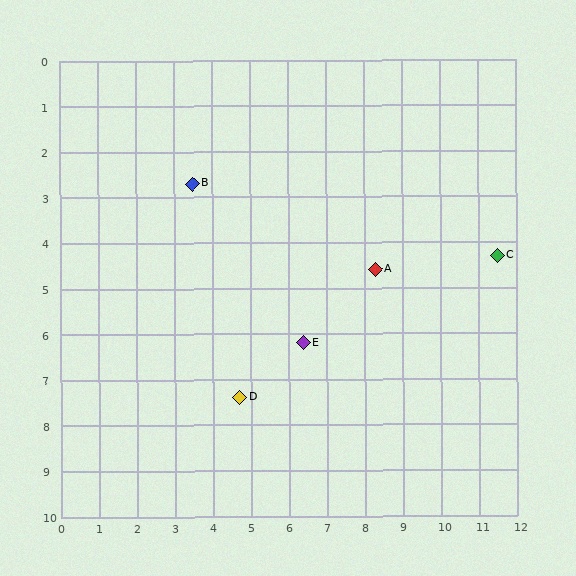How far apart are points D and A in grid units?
Points D and A are about 4.6 grid units apart.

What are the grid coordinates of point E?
Point E is at approximately (6.4, 6.2).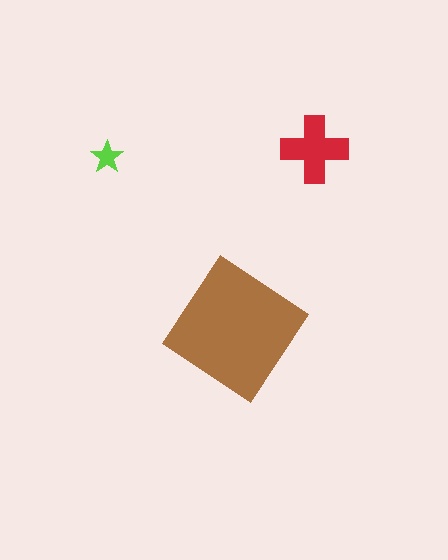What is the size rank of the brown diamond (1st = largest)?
1st.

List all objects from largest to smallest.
The brown diamond, the red cross, the lime star.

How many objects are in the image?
There are 3 objects in the image.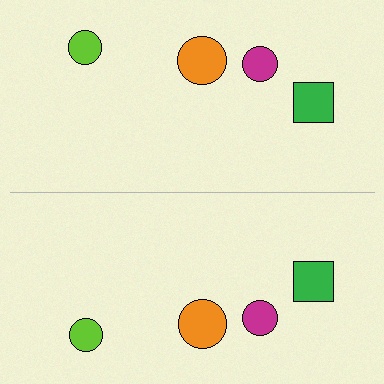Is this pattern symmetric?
Yes, this pattern has bilateral (reflection) symmetry.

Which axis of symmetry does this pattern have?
The pattern has a horizontal axis of symmetry running through the center of the image.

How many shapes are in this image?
There are 8 shapes in this image.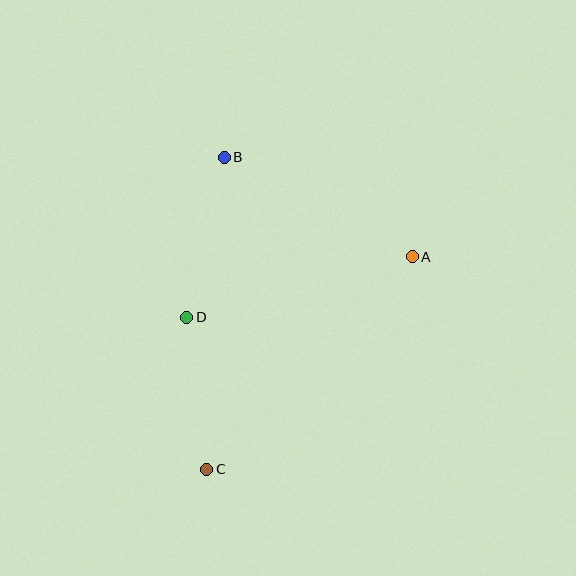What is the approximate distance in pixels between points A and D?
The distance between A and D is approximately 233 pixels.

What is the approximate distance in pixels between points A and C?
The distance between A and C is approximately 296 pixels.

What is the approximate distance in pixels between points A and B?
The distance between A and B is approximately 212 pixels.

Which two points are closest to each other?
Points C and D are closest to each other.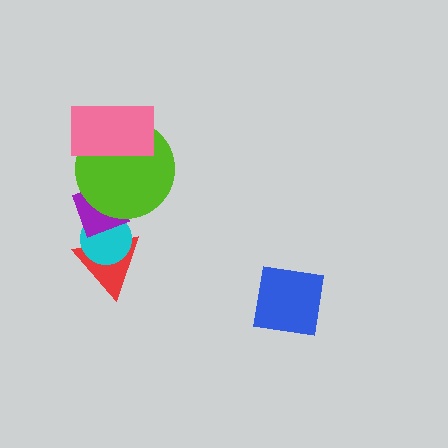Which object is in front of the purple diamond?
The lime circle is in front of the purple diamond.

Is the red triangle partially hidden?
Yes, it is partially covered by another shape.